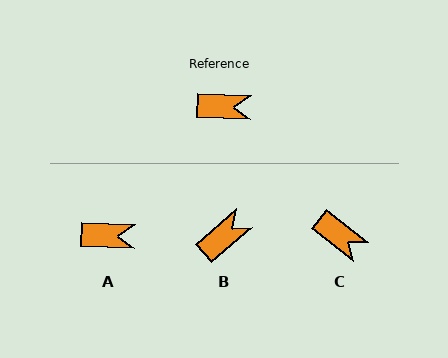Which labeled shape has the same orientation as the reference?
A.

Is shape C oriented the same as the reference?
No, it is off by about 36 degrees.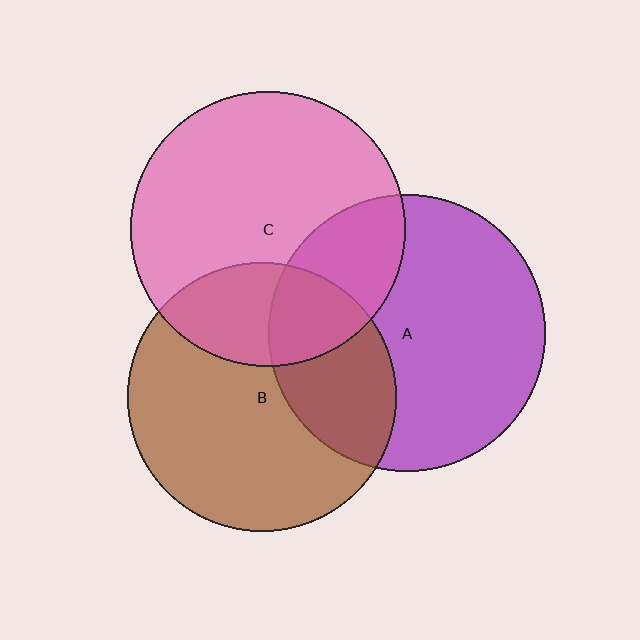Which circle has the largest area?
Circle A (purple).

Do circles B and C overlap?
Yes.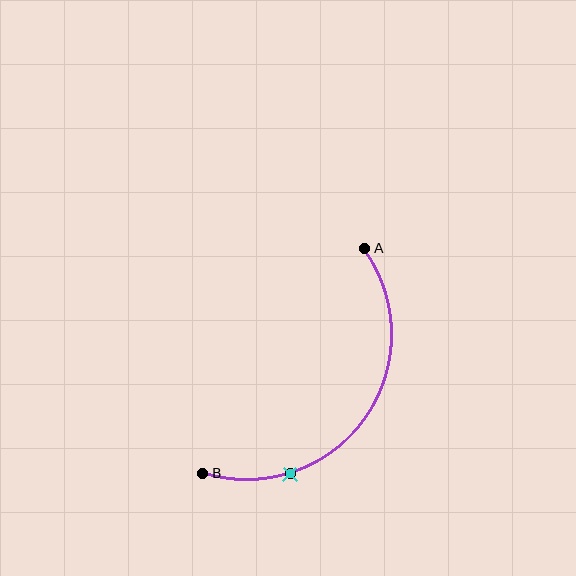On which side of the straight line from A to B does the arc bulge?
The arc bulges below and to the right of the straight line connecting A and B.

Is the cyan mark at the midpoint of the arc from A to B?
No. The cyan mark lies on the arc but is closer to endpoint B. The arc midpoint would be at the point on the curve equidistant along the arc from both A and B.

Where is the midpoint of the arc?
The arc midpoint is the point on the curve farthest from the straight line joining A and B. It sits below and to the right of that line.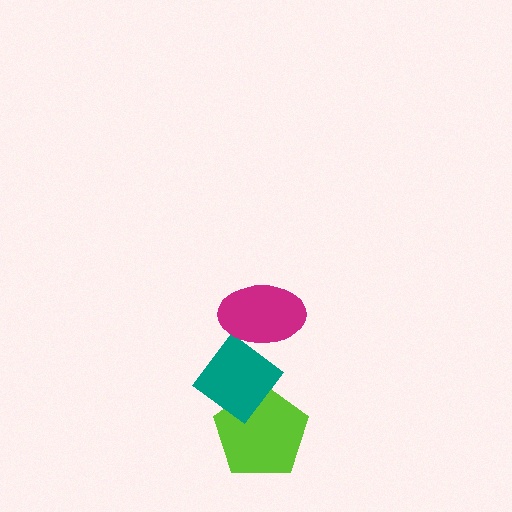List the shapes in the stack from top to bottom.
From top to bottom: the magenta ellipse, the teal diamond, the lime pentagon.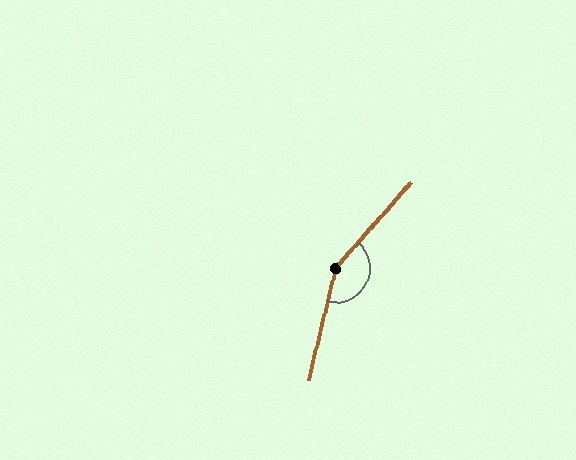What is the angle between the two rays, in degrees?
Approximately 153 degrees.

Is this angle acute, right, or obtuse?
It is obtuse.